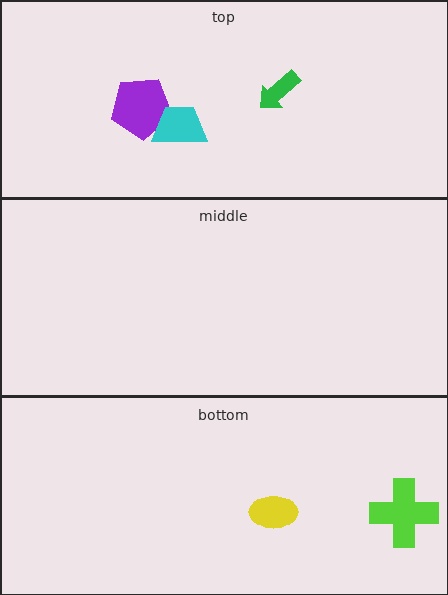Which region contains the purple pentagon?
The top region.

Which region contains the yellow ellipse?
The bottom region.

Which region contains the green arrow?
The top region.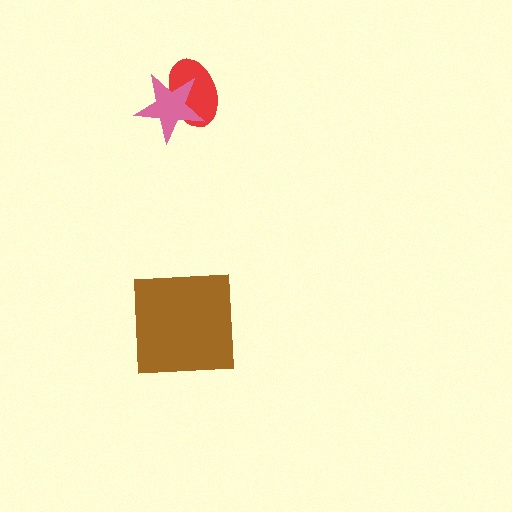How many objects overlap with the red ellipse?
1 object overlaps with the red ellipse.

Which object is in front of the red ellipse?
The pink star is in front of the red ellipse.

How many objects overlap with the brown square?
0 objects overlap with the brown square.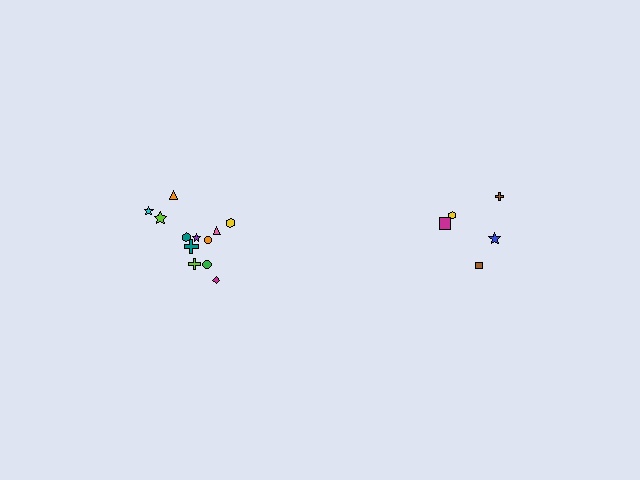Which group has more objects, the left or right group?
The left group.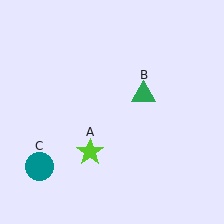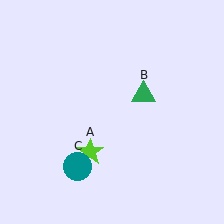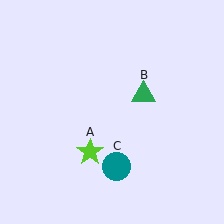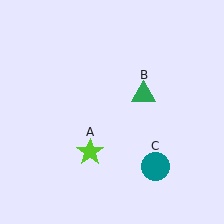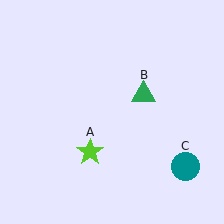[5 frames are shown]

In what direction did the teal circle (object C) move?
The teal circle (object C) moved right.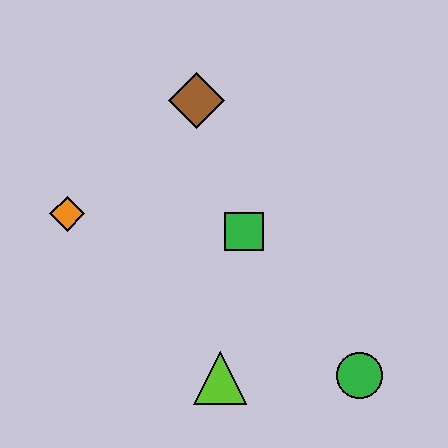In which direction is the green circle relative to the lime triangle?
The green circle is to the right of the lime triangle.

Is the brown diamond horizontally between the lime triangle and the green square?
No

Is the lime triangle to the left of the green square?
Yes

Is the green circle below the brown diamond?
Yes